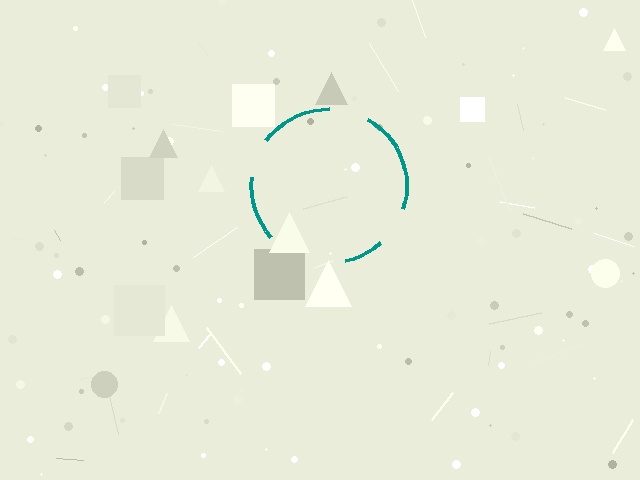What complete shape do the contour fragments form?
The contour fragments form a circle.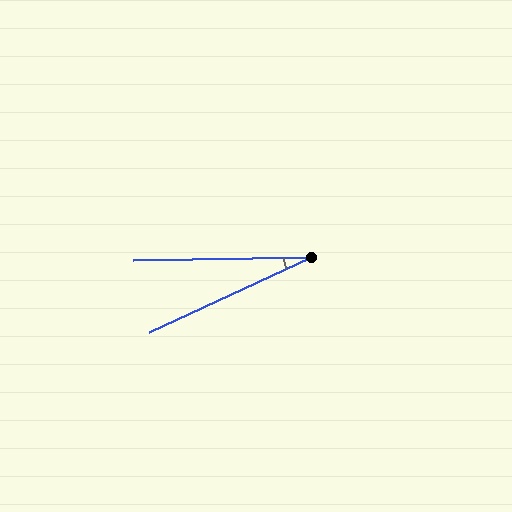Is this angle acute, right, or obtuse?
It is acute.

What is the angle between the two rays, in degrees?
Approximately 24 degrees.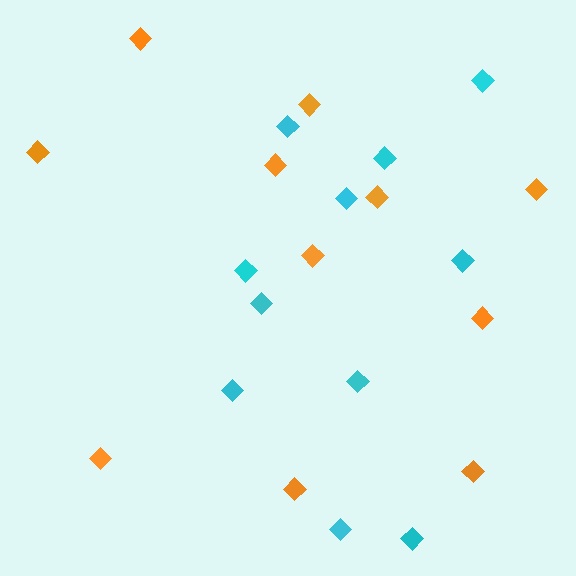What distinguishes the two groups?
There are 2 groups: one group of cyan diamonds (11) and one group of orange diamonds (11).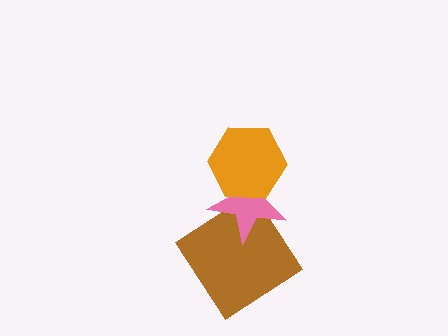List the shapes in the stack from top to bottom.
From top to bottom: the orange hexagon, the pink star, the brown diamond.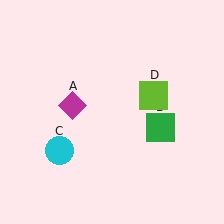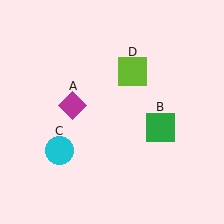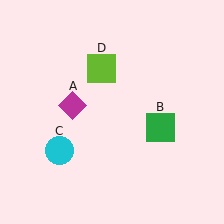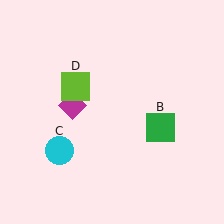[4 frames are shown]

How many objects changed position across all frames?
1 object changed position: lime square (object D).